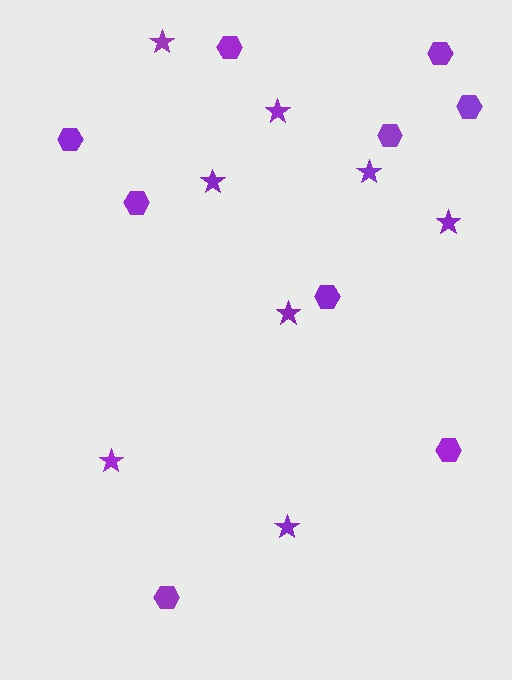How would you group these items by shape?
There are 2 groups: one group of hexagons (9) and one group of stars (8).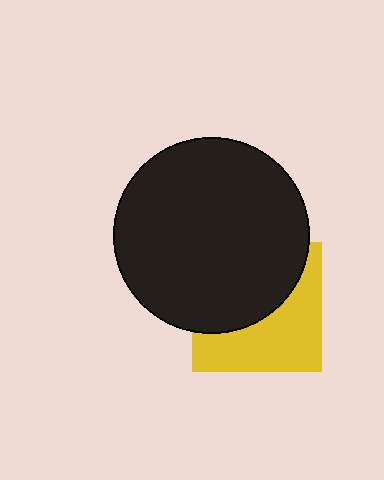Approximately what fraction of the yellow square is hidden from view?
Roughly 52% of the yellow square is hidden behind the black circle.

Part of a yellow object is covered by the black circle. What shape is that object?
It is a square.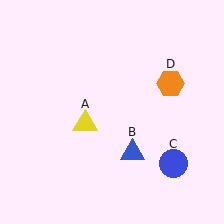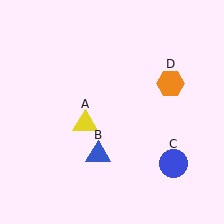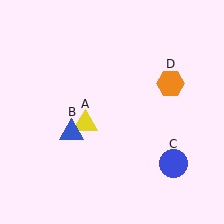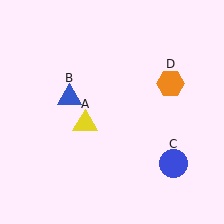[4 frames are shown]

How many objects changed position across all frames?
1 object changed position: blue triangle (object B).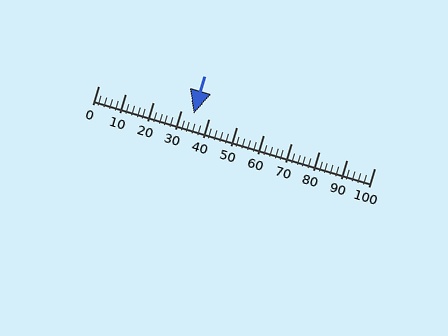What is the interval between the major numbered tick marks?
The major tick marks are spaced 10 units apart.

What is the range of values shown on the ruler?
The ruler shows values from 0 to 100.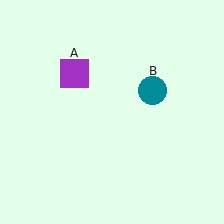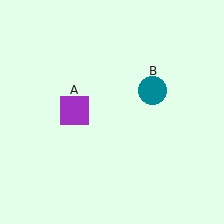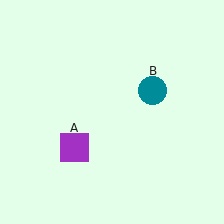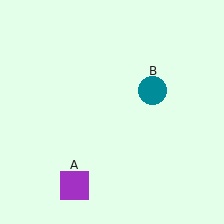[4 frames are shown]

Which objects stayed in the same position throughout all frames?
Teal circle (object B) remained stationary.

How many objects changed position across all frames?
1 object changed position: purple square (object A).